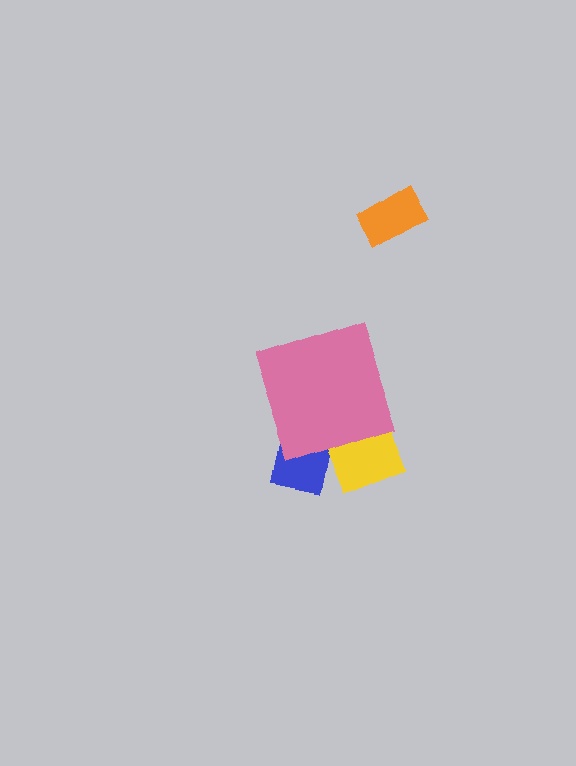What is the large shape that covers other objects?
A pink diamond.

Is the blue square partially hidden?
Yes, the blue square is partially hidden behind the pink diamond.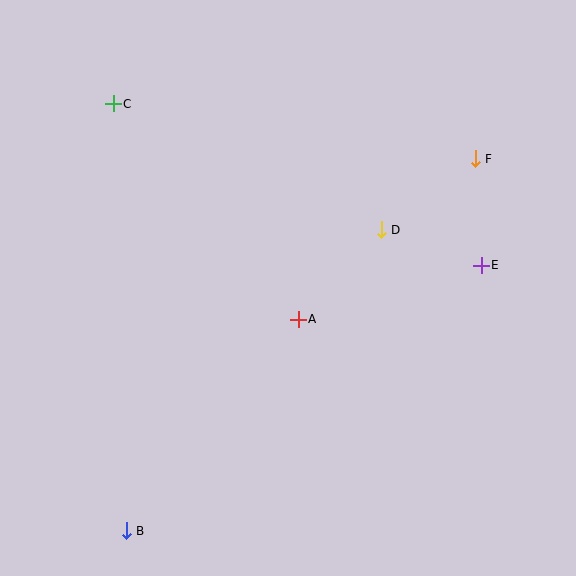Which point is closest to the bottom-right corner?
Point E is closest to the bottom-right corner.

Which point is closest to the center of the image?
Point A at (298, 319) is closest to the center.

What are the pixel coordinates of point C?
Point C is at (113, 104).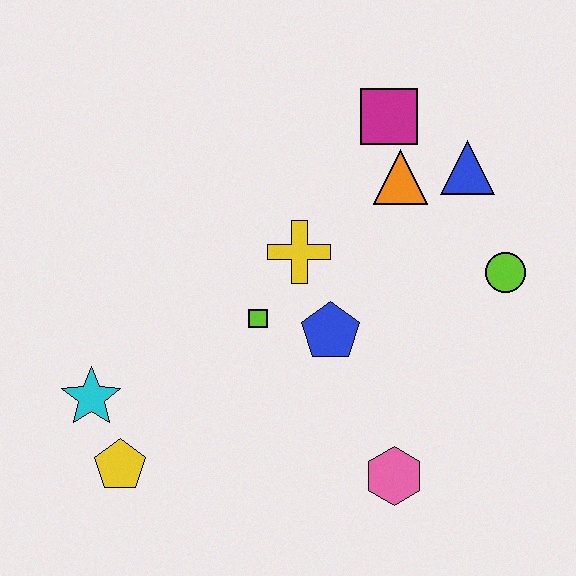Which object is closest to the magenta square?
The orange triangle is closest to the magenta square.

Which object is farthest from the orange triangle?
The yellow pentagon is farthest from the orange triangle.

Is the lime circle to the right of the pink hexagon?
Yes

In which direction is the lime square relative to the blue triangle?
The lime square is to the left of the blue triangle.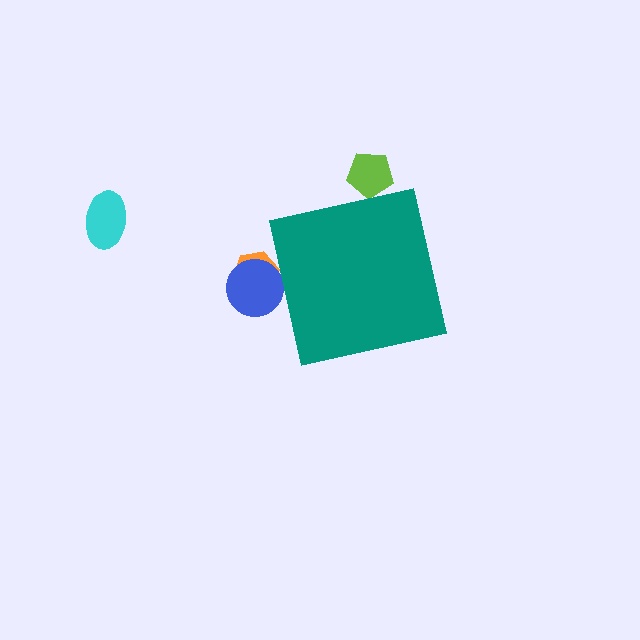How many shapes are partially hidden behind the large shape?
3 shapes are partially hidden.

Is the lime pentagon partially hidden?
Yes, the lime pentagon is partially hidden behind the teal square.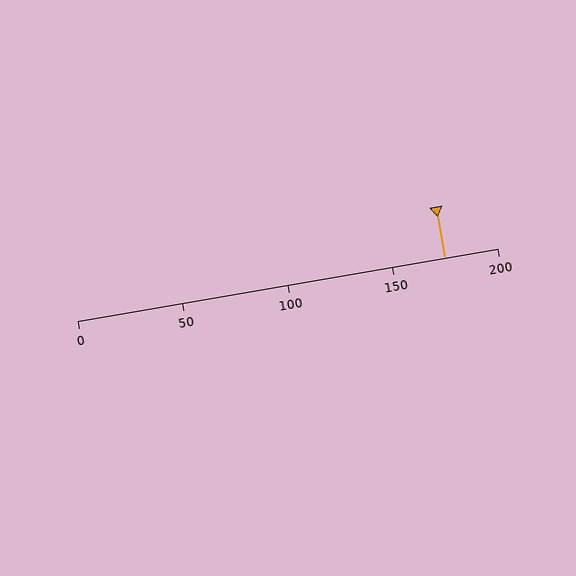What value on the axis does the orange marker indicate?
The marker indicates approximately 175.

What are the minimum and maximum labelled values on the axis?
The axis runs from 0 to 200.